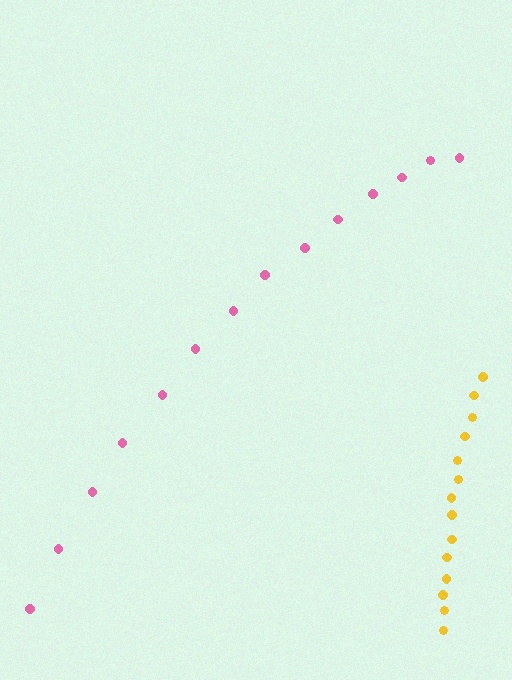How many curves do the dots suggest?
There are 2 distinct paths.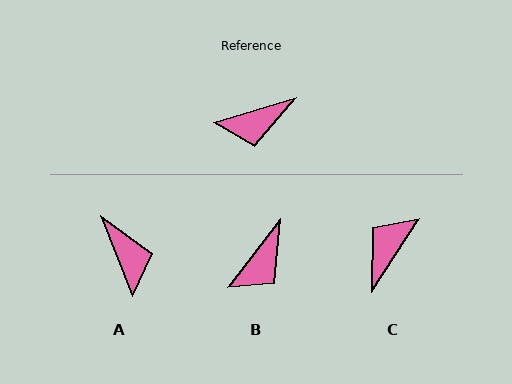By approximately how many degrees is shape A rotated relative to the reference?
Approximately 95 degrees counter-clockwise.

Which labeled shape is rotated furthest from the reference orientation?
C, about 139 degrees away.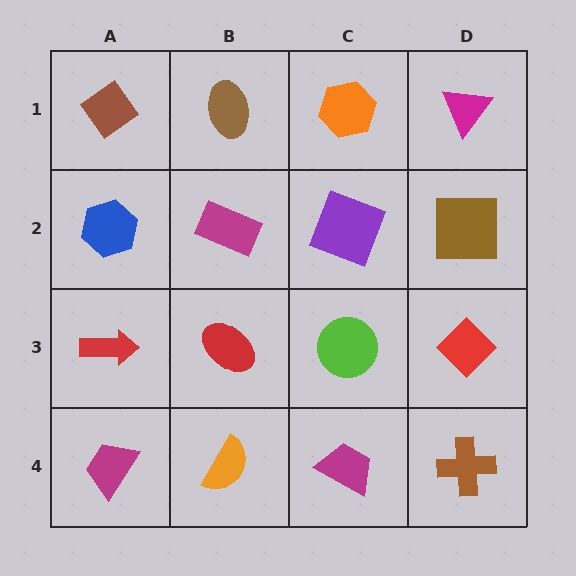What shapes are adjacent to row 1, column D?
A brown square (row 2, column D), an orange hexagon (row 1, column C).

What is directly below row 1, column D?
A brown square.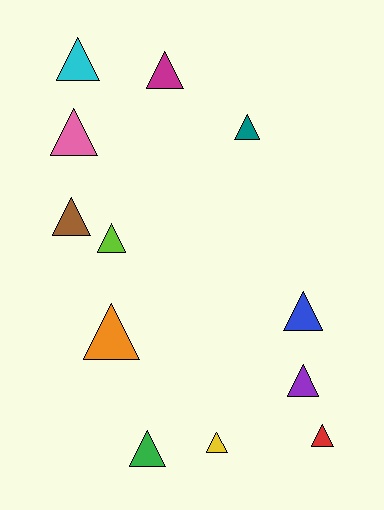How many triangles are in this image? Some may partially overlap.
There are 12 triangles.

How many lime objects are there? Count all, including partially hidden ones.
There is 1 lime object.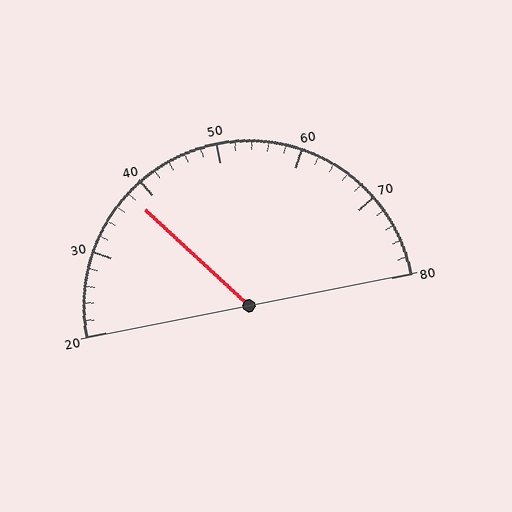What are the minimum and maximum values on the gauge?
The gauge ranges from 20 to 80.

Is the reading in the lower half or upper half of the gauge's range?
The reading is in the lower half of the range (20 to 80).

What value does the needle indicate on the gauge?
The needle indicates approximately 38.